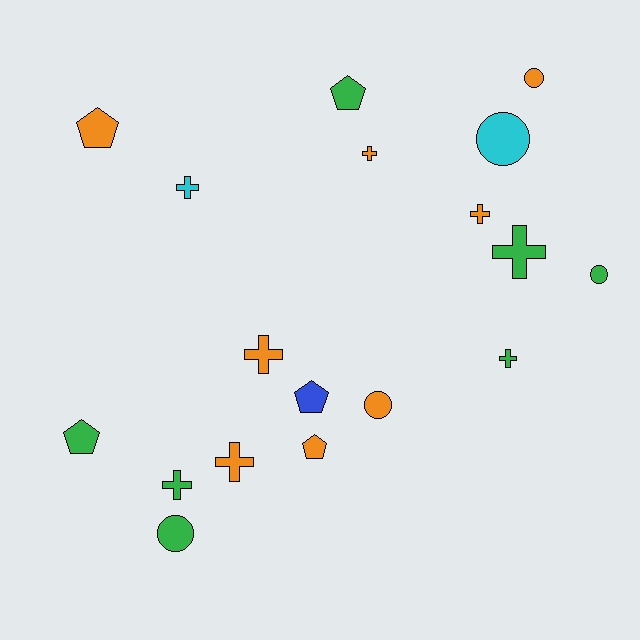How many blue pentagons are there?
There is 1 blue pentagon.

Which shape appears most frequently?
Cross, with 8 objects.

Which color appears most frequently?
Orange, with 8 objects.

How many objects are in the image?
There are 18 objects.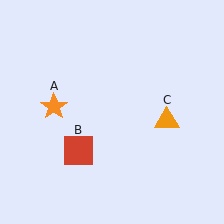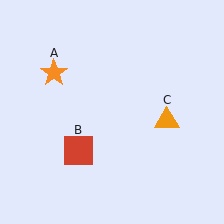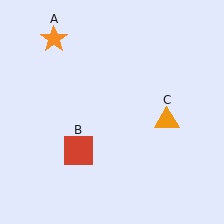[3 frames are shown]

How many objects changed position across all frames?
1 object changed position: orange star (object A).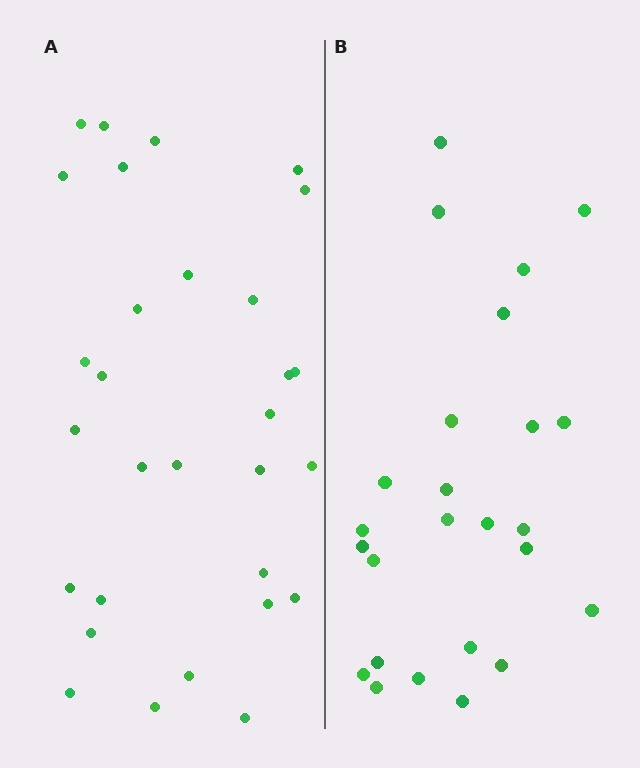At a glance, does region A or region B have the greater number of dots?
Region A (the left region) has more dots.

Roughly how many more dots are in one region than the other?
Region A has about 5 more dots than region B.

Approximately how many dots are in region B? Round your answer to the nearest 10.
About 20 dots. (The exact count is 25, which rounds to 20.)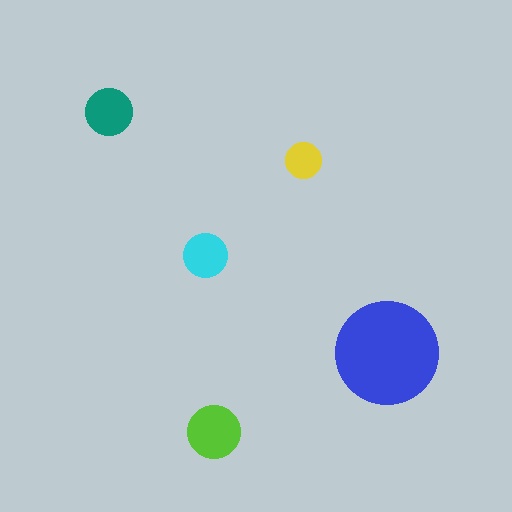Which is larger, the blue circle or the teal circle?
The blue one.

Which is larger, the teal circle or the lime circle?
The lime one.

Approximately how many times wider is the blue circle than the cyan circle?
About 2.5 times wider.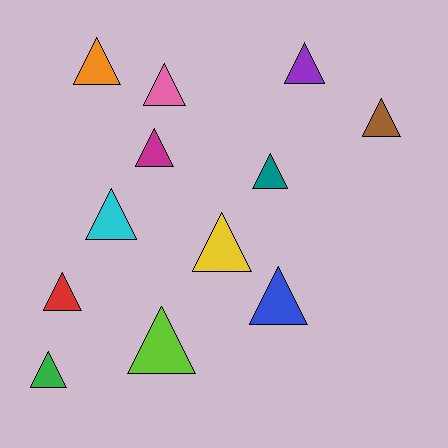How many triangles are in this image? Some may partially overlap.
There are 12 triangles.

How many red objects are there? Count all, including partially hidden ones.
There is 1 red object.